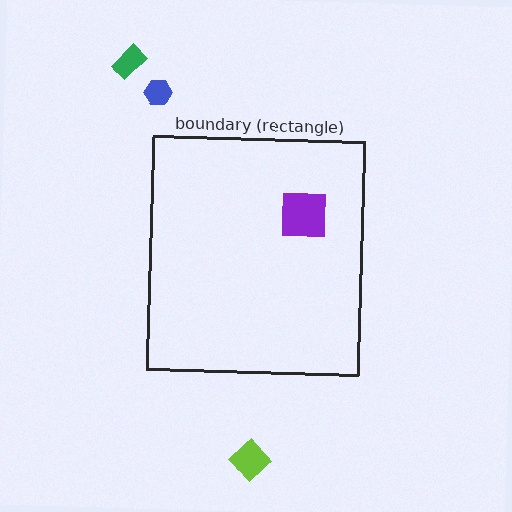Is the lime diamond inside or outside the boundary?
Outside.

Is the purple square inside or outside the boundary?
Inside.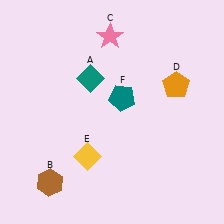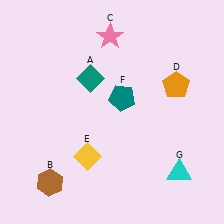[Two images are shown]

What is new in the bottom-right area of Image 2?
A cyan triangle (G) was added in the bottom-right area of Image 2.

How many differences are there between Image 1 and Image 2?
There is 1 difference between the two images.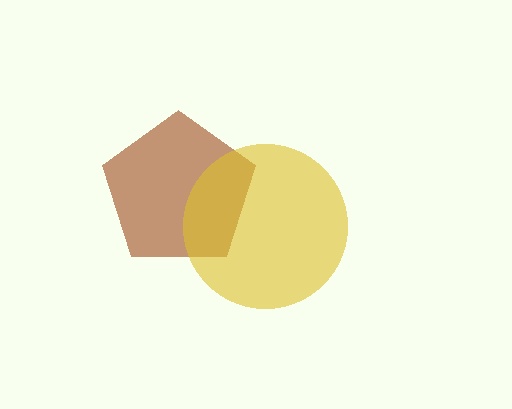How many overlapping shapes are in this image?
There are 2 overlapping shapes in the image.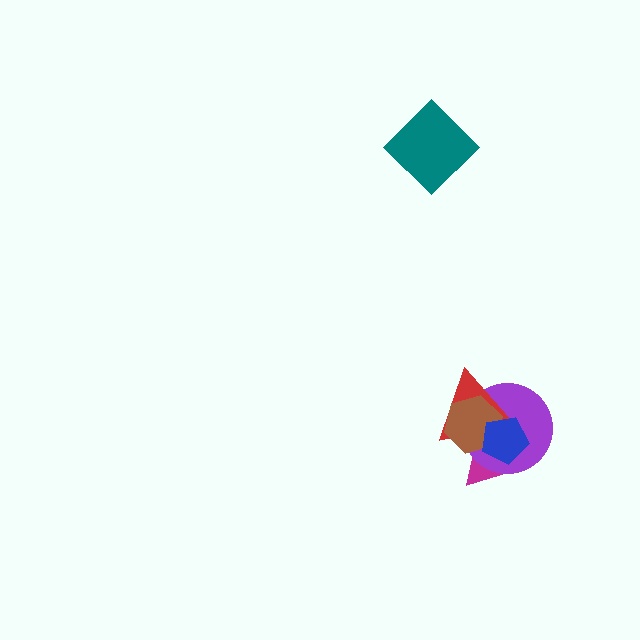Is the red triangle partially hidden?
Yes, it is partially covered by another shape.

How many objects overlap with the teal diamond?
0 objects overlap with the teal diamond.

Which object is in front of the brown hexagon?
The blue pentagon is in front of the brown hexagon.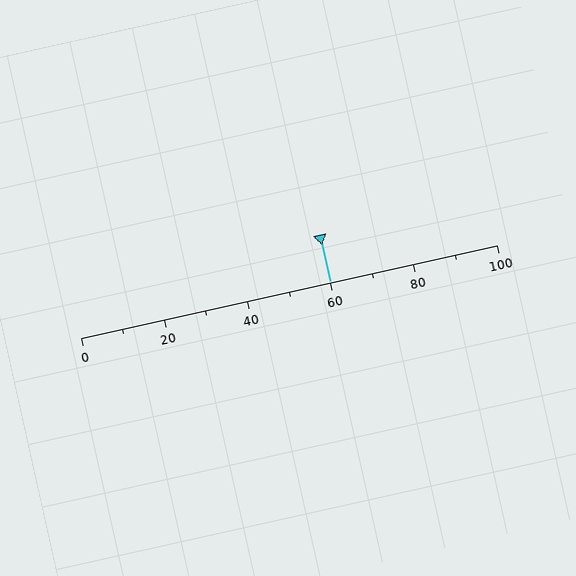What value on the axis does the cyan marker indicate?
The marker indicates approximately 60.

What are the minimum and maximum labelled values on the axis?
The axis runs from 0 to 100.